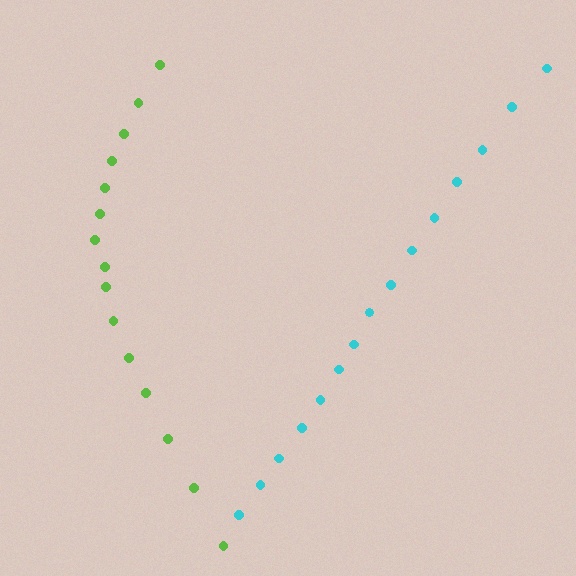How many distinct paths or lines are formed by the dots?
There are 2 distinct paths.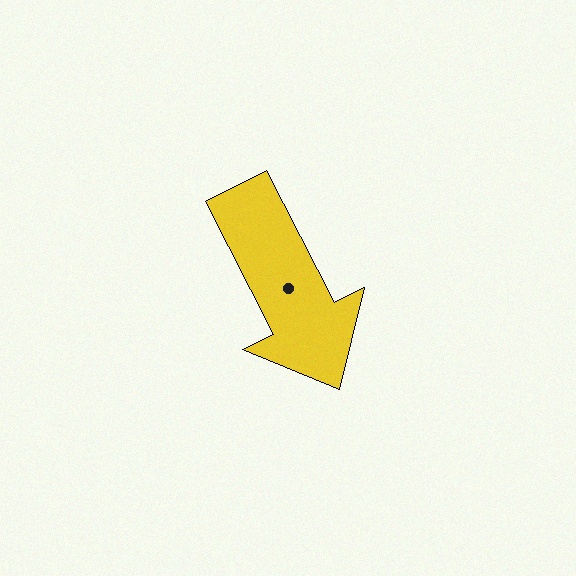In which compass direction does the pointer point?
Southeast.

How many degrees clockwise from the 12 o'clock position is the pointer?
Approximately 153 degrees.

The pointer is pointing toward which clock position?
Roughly 5 o'clock.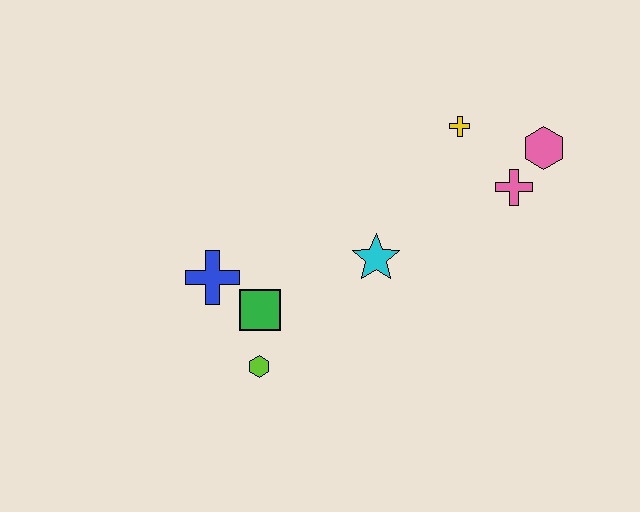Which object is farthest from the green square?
The pink hexagon is farthest from the green square.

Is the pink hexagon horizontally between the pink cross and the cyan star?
No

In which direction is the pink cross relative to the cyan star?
The pink cross is to the right of the cyan star.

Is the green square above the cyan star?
No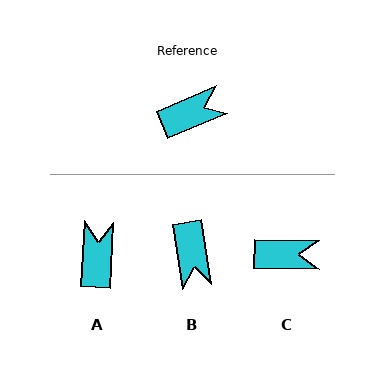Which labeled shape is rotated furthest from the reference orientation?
B, about 105 degrees away.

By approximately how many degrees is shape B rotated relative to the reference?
Approximately 105 degrees clockwise.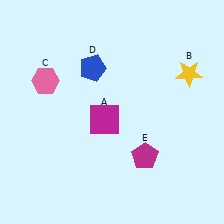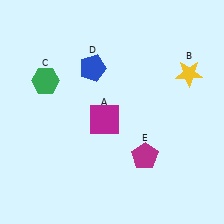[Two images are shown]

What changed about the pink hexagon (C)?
In Image 1, C is pink. In Image 2, it changed to green.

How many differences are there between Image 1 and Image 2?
There is 1 difference between the two images.